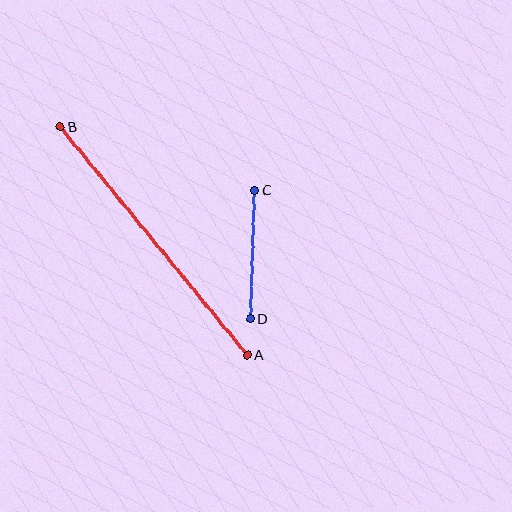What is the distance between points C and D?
The distance is approximately 128 pixels.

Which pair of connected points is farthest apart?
Points A and B are farthest apart.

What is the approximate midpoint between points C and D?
The midpoint is at approximately (252, 255) pixels.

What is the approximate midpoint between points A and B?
The midpoint is at approximately (154, 241) pixels.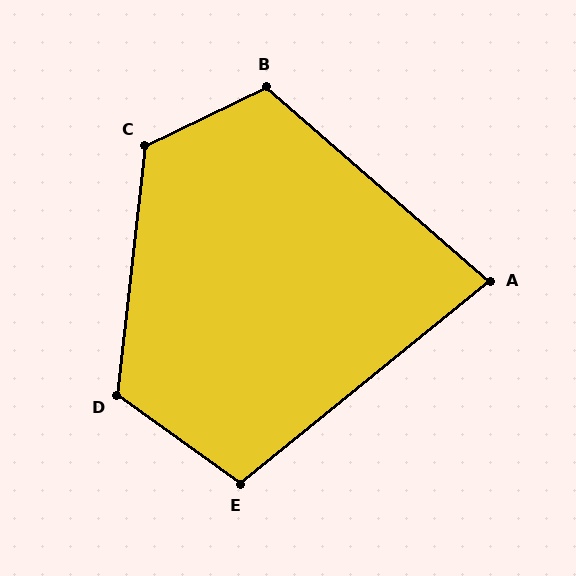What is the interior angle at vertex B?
Approximately 113 degrees (obtuse).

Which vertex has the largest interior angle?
C, at approximately 122 degrees.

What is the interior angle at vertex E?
Approximately 105 degrees (obtuse).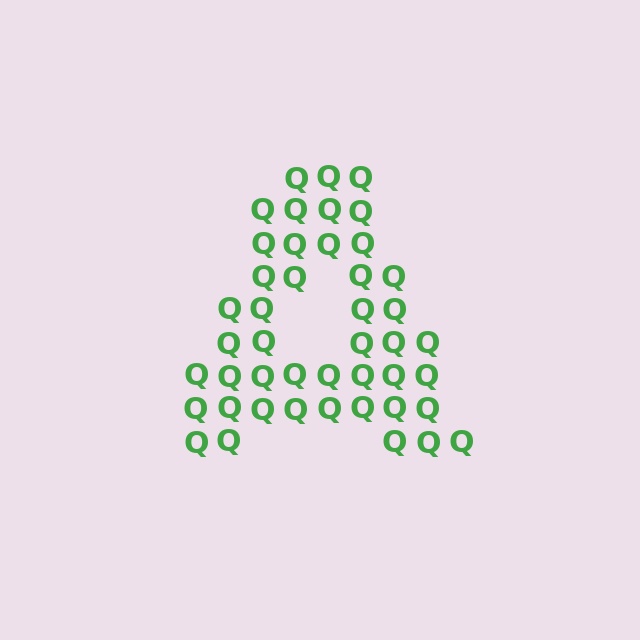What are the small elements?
The small elements are letter Q's.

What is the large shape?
The large shape is the letter A.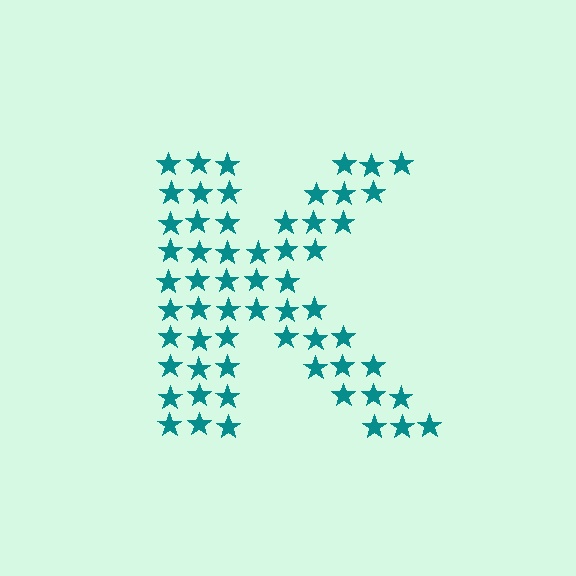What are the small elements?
The small elements are stars.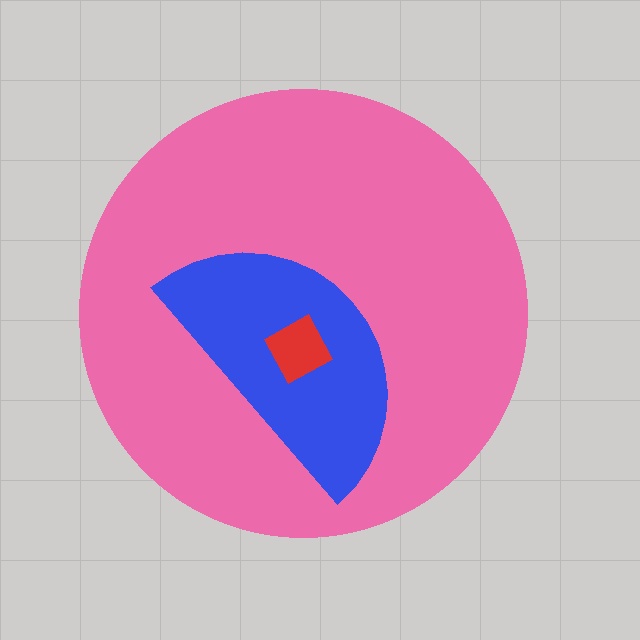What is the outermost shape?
The pink circle.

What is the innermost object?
The red diamond.